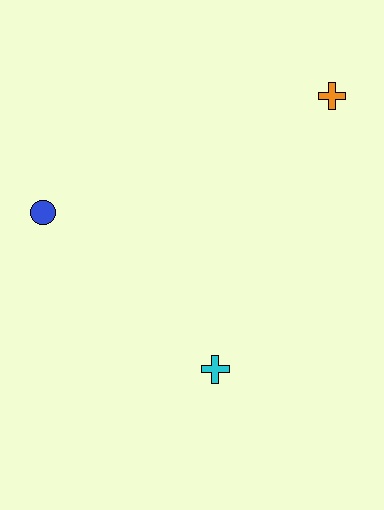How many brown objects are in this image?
There are no brown objects.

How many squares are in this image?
There are no squares.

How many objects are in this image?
There are 3 objects.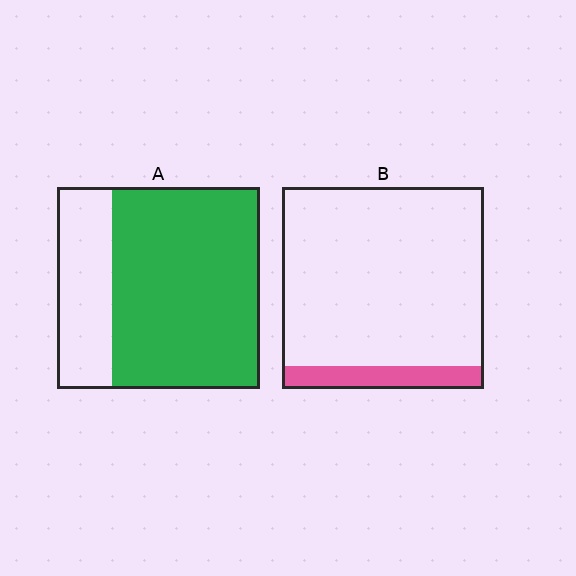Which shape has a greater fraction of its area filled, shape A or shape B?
Shape A.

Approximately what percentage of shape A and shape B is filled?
A is approximately 75% and B is approximately 10%.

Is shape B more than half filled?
No.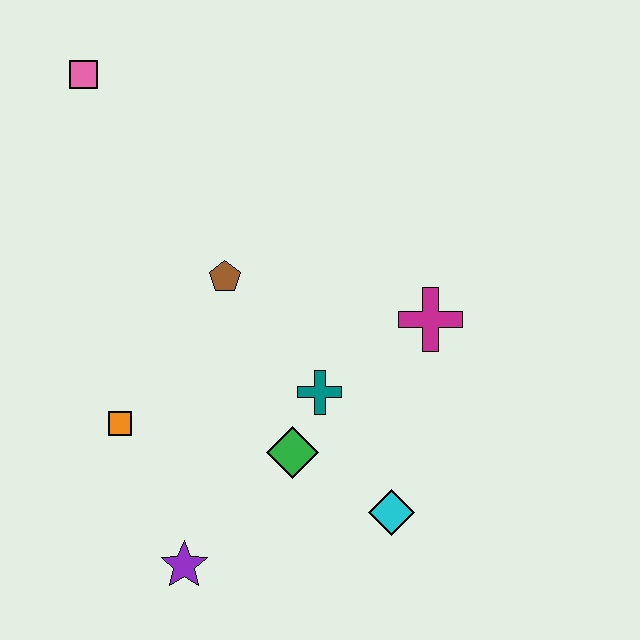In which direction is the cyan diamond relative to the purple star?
The cyan diamond is to the right of the purple star.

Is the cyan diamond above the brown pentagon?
No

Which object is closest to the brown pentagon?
The teal cross is closest to the brown pentagon.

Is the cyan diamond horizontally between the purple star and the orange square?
No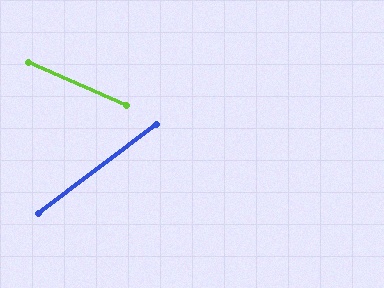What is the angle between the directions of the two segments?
Approximately 61 degrees.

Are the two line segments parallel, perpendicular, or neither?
Neither parallel nor perpendicular — they differ by about 61°.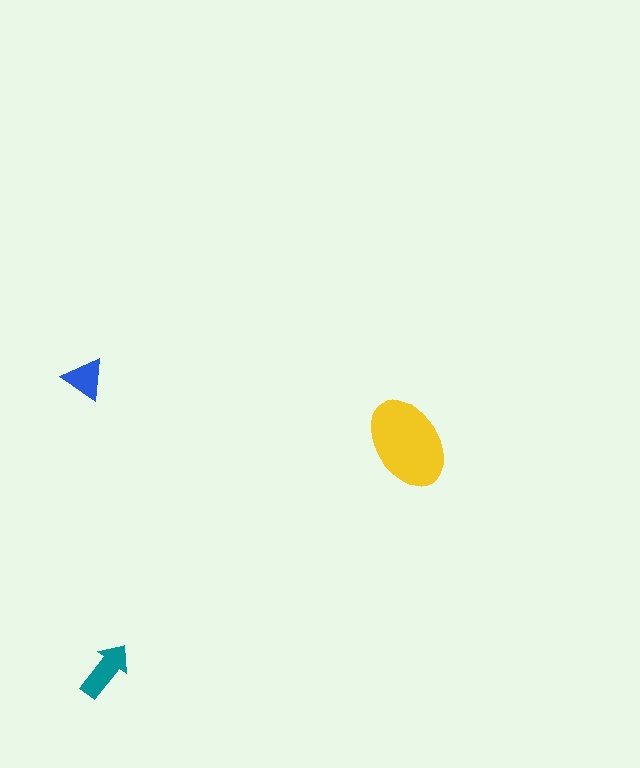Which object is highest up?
The blue triangle is topmost.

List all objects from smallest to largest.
The blue triangle, the teal arrow, the yellow ellipse.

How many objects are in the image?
There are 3 objects in the image.